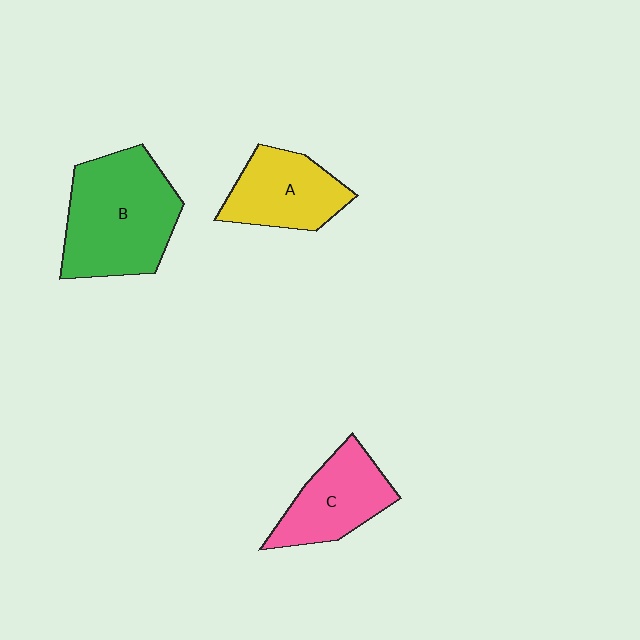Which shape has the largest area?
Shape B (green).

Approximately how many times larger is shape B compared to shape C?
Approximately 1.6 times.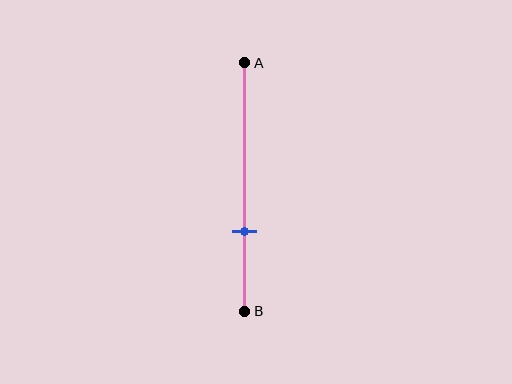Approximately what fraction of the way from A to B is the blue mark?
The blue mark is approximately 70% of the way from A to B.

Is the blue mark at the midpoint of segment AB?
No, the mark is at about 70% from A, not at the 50% midpoint.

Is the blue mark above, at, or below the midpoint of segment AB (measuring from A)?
The blue mark is below the midpoint of segment AB.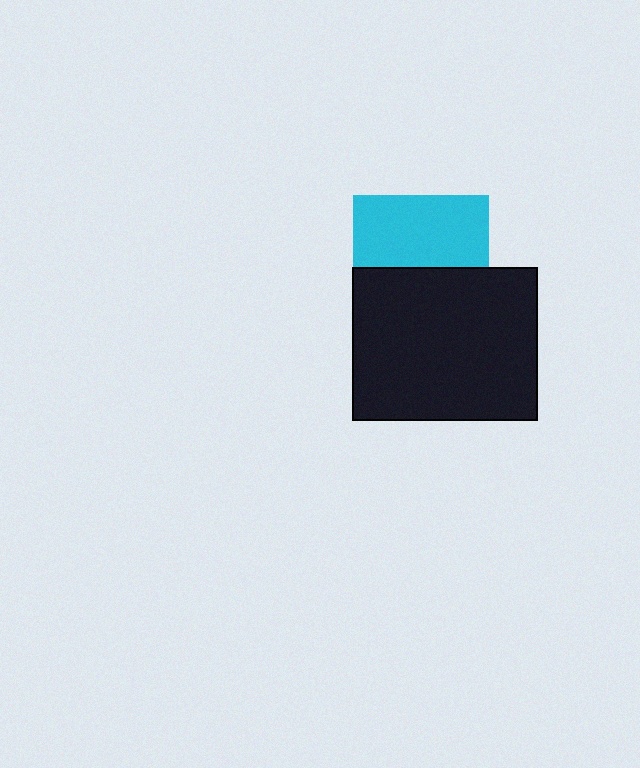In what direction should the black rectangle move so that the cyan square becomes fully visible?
The black rectangle should move down. That is the shortest direction to clear the overlap and leave the cyan square fully visible.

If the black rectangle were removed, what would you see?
You would see the complete cyan square.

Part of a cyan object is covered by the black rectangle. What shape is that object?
It is a square.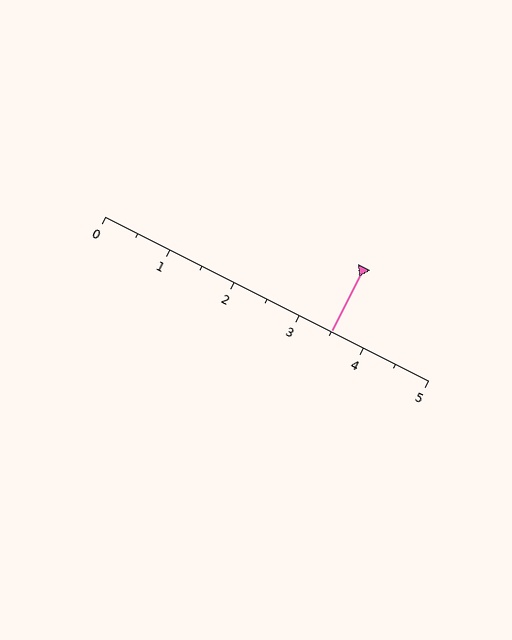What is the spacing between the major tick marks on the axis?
The major ticks are spaced 1 apart.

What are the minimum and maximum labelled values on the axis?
The axis runs from 0 to 5.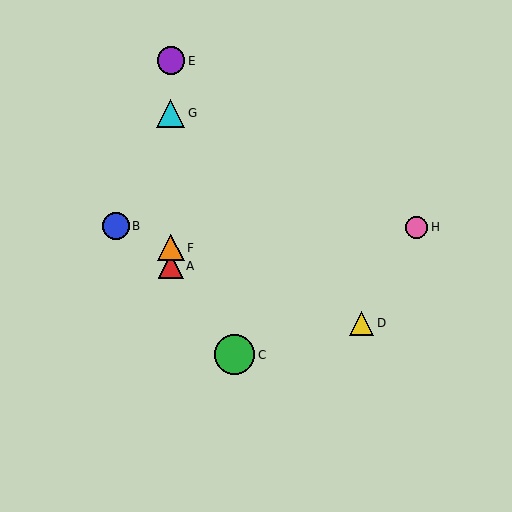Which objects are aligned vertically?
Objects A, E, F, G are aligned vertically.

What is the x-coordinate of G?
Object G is at x≈171.